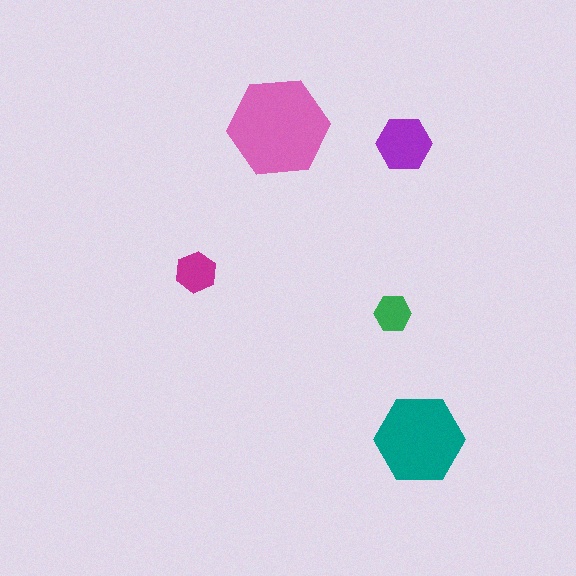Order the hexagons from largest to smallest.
the pink one, the teal one, the purple one, the magenta one, the green one.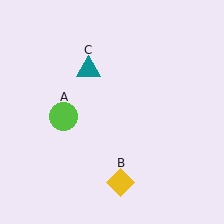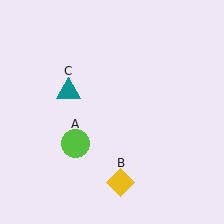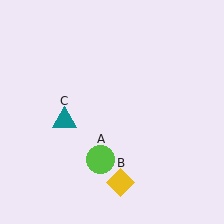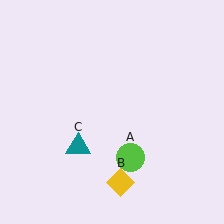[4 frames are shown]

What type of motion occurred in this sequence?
The lime circle (object A), teal triangle (object C) rotated counterclockwise around the center of the scene.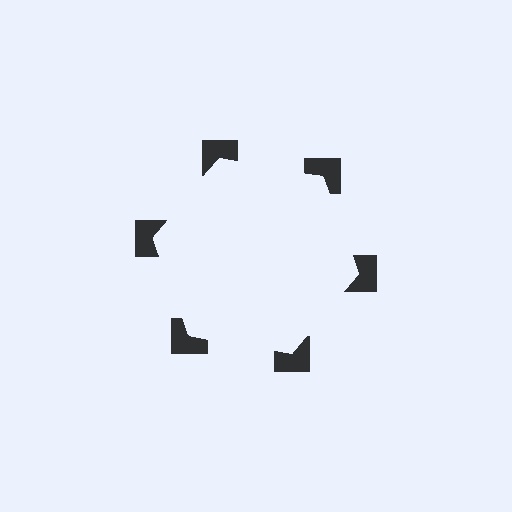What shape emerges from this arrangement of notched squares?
An illusory hexagon — its edges are inferred from the aligned wedge cuts in the notched squares, not physically drawn.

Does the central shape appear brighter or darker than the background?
It typically appears slightly brighter than the background, even though no actual brightness change is drawn.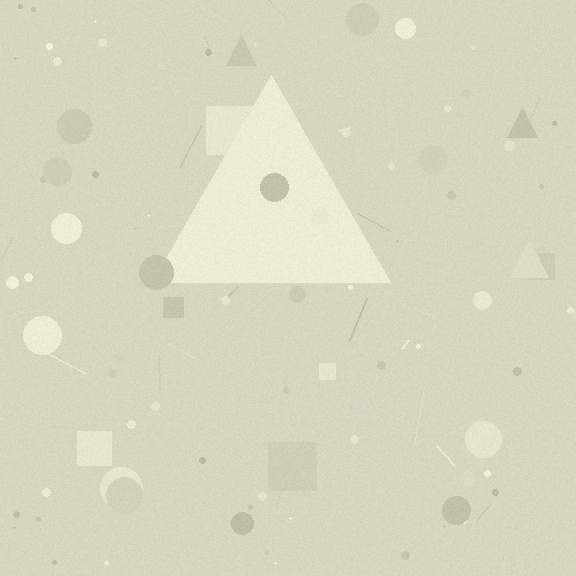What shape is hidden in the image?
A triangle is hidden in the image.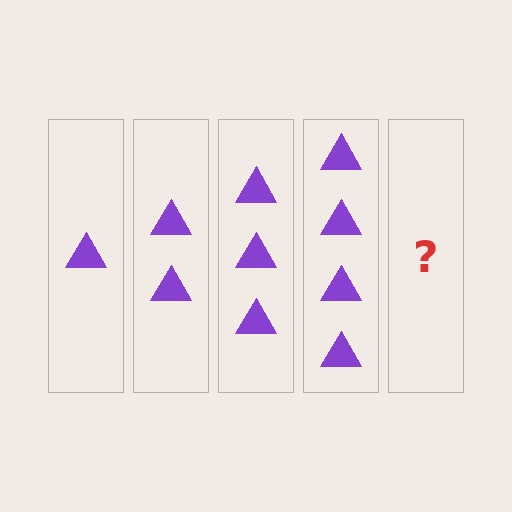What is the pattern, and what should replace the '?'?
The pattern is that each step adds one more triangle. The '?' should be 5 triangles.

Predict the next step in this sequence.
The next step is 5 triangles.